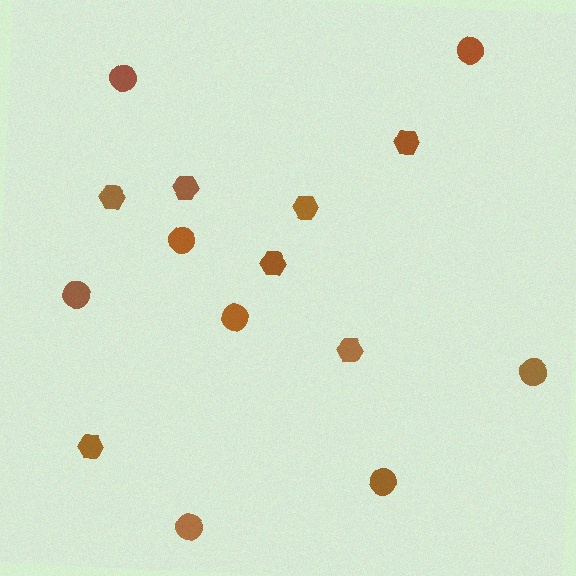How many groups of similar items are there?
There are 2 groups: one group of circles (8) and one group of hexagons (7).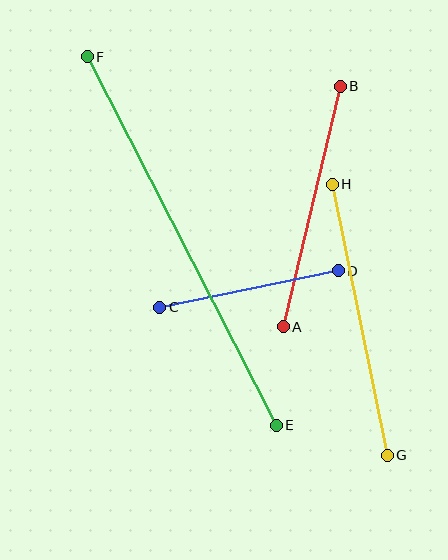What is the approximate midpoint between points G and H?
The midpoint is at approximately (360, 320) pixels.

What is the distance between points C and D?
The distance is approximately 182 pixels.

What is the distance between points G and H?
The distance is approximately 277 pixels.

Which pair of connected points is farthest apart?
Points E and F are farthest apart.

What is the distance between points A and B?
The distance is approximately 247 pixels.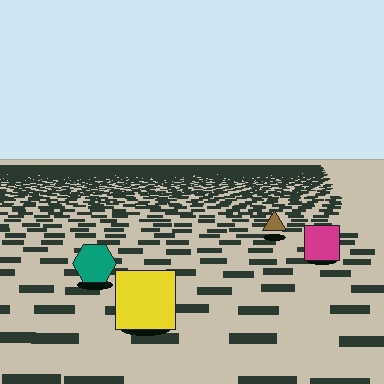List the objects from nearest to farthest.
From nearest to farthest: the yellow square, the teal hexagon, the magenta square, the brown triangle.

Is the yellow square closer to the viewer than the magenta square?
Yes. The yellow square is closer — you can tell from the texture gradient: the ground texture is coarser near it.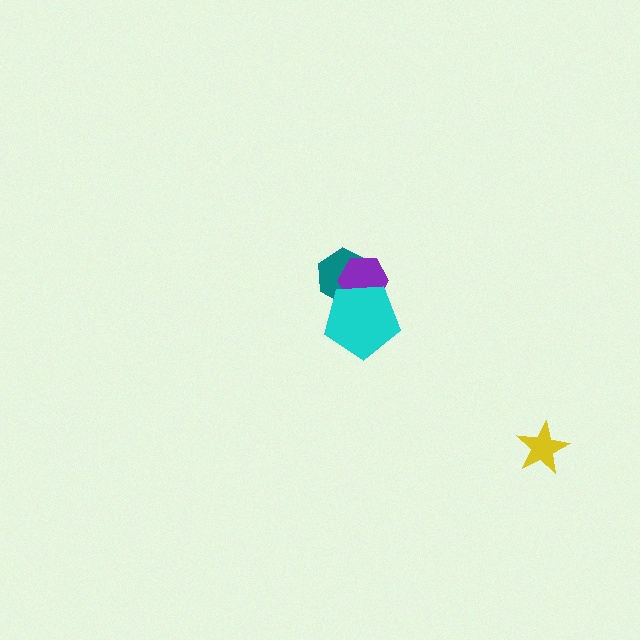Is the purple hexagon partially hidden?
Yes, it is partially covered by another shape.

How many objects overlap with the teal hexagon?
2 objects overlap with the teal hexagon.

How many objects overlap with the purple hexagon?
2 objects overlap with the purple hexagon.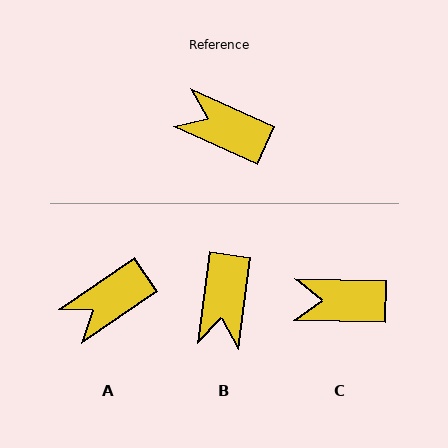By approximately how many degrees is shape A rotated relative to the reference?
Approximately 59 degrees counter-clockwise.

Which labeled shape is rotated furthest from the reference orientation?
B, about 106 degrees away.